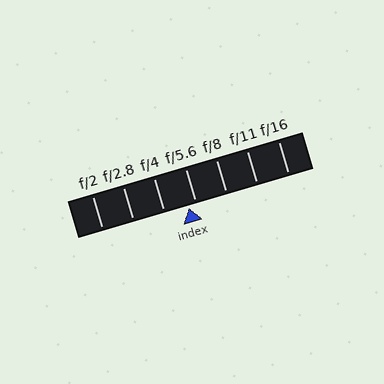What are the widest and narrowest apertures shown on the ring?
The widest aperture shown is f/2 and the narrowest is f/16.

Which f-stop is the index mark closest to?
The index mark is closest to f/5.6.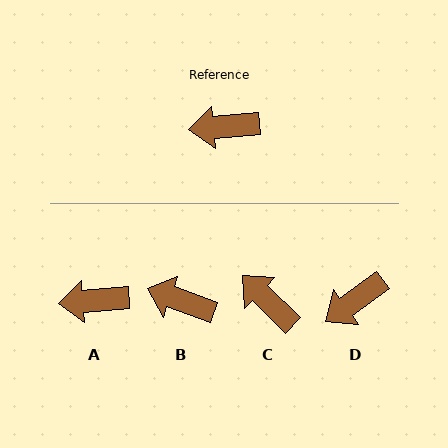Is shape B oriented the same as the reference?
No, it is off by about 25 degrees.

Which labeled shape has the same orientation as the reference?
A.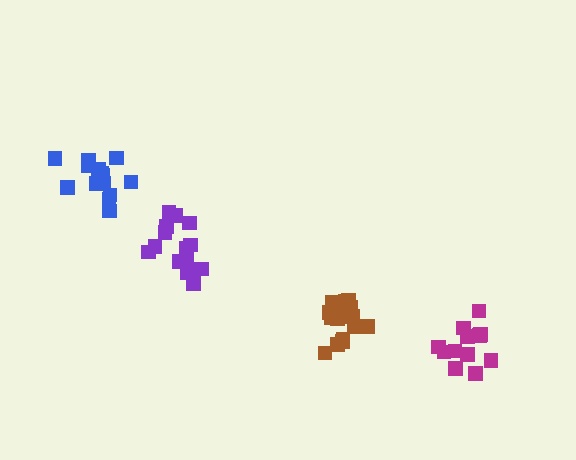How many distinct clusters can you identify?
There are 4 distinct clusters.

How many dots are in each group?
Group 1: 15 dots, Group 2: 17 dots, Group 3: 15 dots, Group 4: 12 dots (59 total).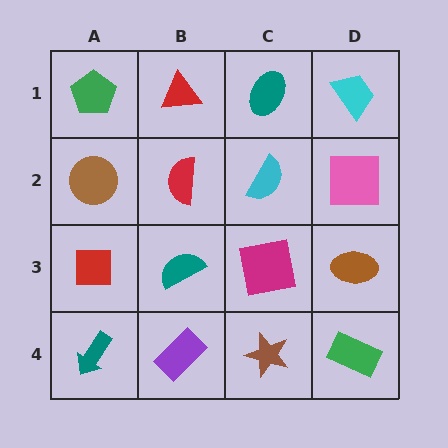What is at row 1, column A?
A green pentagon.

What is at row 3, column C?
A magenta square.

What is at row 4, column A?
A teal arrow.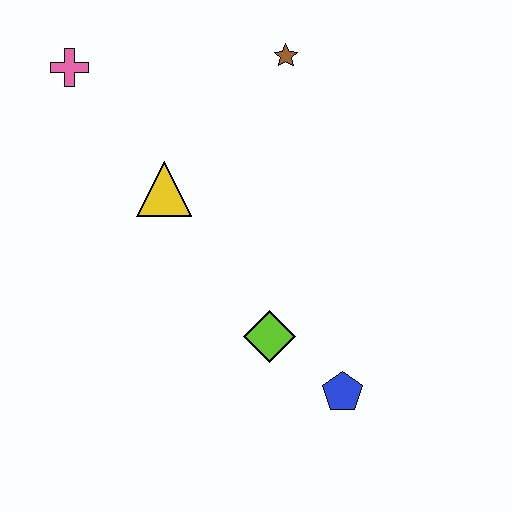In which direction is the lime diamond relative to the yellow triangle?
The lime diamond is below the yellow triangle.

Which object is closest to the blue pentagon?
The lime diamond is closest to the blue pentagon.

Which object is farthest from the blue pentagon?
The pink cross is farthest from the blue pentagon.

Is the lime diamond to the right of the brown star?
No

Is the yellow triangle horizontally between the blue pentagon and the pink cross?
Yes